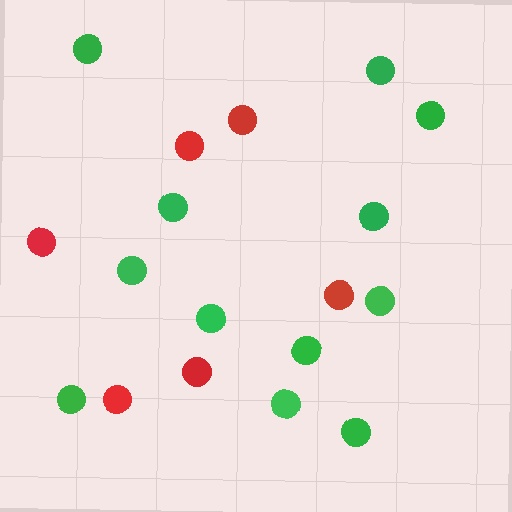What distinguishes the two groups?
There are 2 groups: one group of green circles (12) and one group of red circles (6).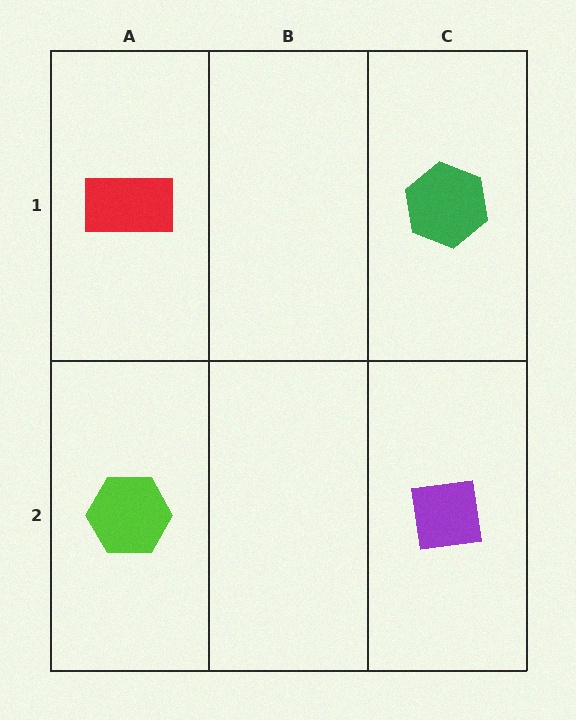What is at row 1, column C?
A green hexagon.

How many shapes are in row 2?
2 shapes.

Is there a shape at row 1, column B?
No, that cell is empty.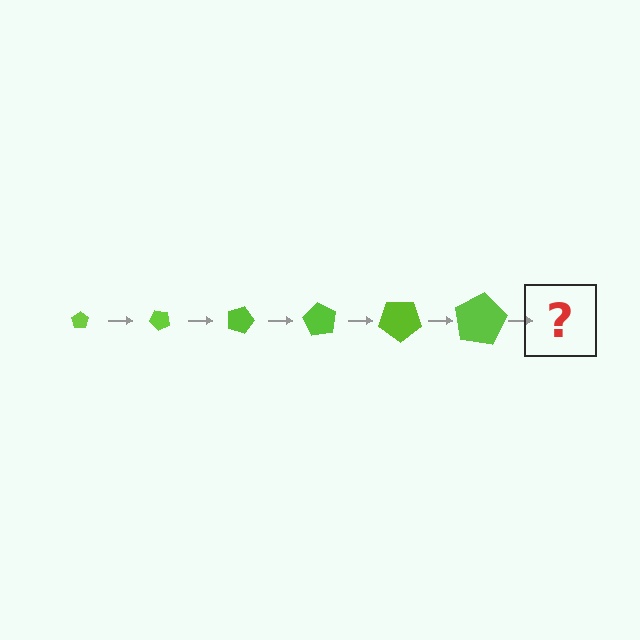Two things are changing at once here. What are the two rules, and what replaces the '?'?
The two rules are that the pentagon grows larger each step and it rotates 45 degrees each step. The '?' should be a pentagon, larger than the previous one and rotated 270 degrees from the start.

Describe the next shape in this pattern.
It should be a pentagon, larger than the previous one and rotated 270 degrees from the start.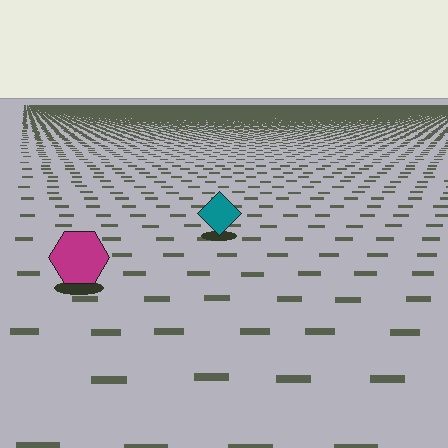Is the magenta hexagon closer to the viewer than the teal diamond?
Yes. The magenta hexagon is closer — you can tell from the texture gradient: the ground texture is coarser near it.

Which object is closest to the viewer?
The magenta hexagon is closest. The texture marks near it are larger and more spread out.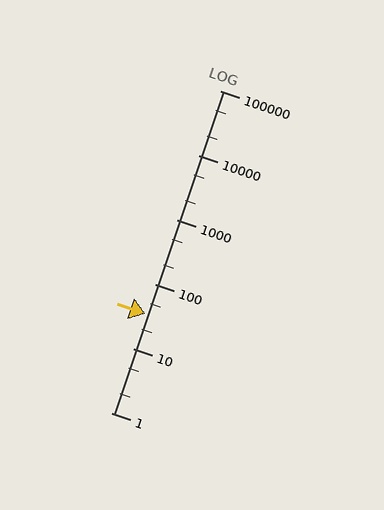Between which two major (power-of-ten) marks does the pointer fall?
The pointer is between 10 and 100.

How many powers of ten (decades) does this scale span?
The scale spans 5 decades, from 1 to 100000.